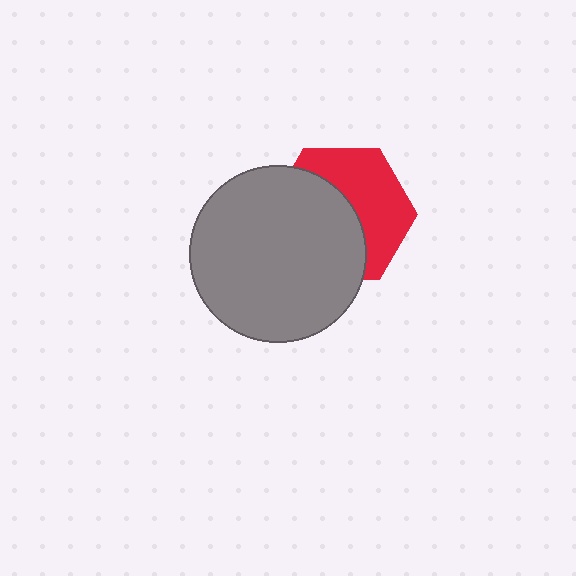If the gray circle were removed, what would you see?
You would see the complete red hexagon.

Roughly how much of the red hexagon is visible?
About half of it is visible (roughly 47%).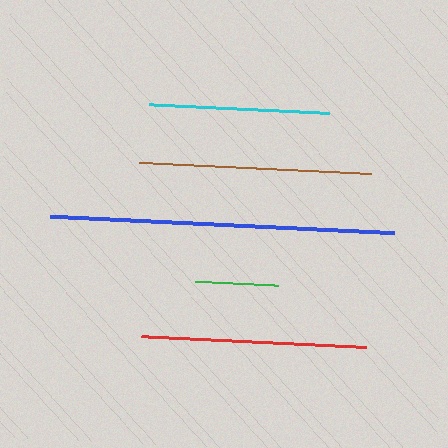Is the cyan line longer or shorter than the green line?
The cyan line is longer than the green line.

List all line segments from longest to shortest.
From longest to shortest: blue, brown, red, cyan, green.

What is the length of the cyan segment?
The cyan segment is approximately 181 pixels long.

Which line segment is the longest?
The blue line is the longest at approximately 344 pixels.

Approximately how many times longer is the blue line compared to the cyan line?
The blue line is approximately 1.9 times the length of the cyan line.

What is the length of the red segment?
The red segment is approximately 226 pixels long.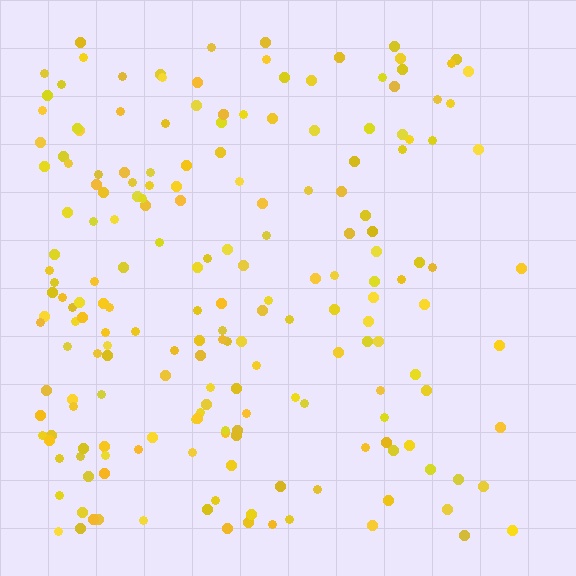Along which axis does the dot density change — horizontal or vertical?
Horizontal.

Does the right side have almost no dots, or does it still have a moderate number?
Still a moderate number, just noticeably fewer than the left.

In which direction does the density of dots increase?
From right to left, with the left side densest.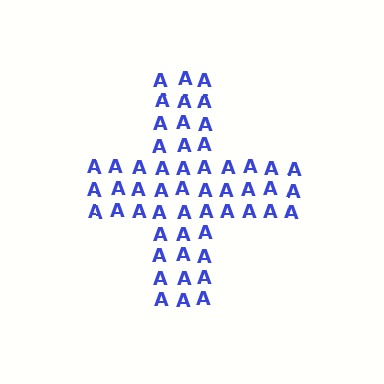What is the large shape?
The large shape is a cross.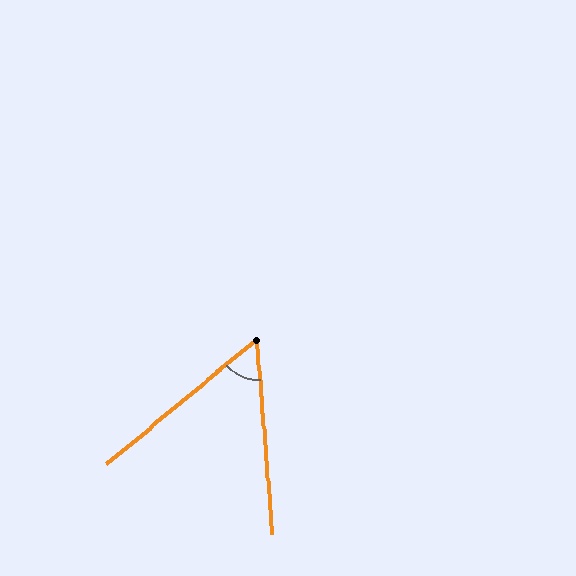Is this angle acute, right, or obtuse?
It is acute.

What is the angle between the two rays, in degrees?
Approximately 55 degrees.